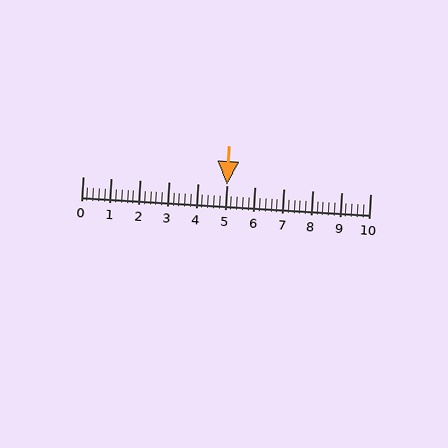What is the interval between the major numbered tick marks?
The major tick marks are spaced 1 units apart.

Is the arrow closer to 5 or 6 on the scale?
The arrow is closer to 5.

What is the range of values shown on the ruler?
The ruler shows values from 0 to 10.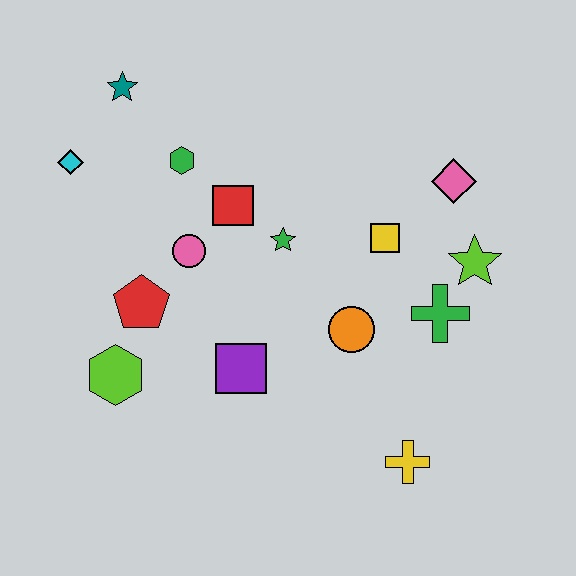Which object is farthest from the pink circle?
The yellow cross is farthest from the pink circle.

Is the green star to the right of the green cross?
No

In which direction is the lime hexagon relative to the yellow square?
The lime hexagon is to the left of the yellow square.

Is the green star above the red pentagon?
Yes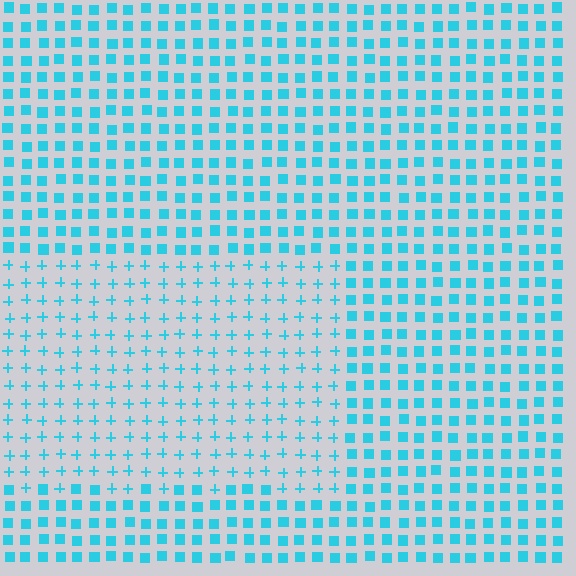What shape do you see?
I see a rectangle.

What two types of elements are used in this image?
The image uses plus signs inside the rectangle region and squares outside it.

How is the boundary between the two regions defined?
The boundary is defined by a change in element shape: plus signs inside vs. squares outside. All elements share the same color and spacing.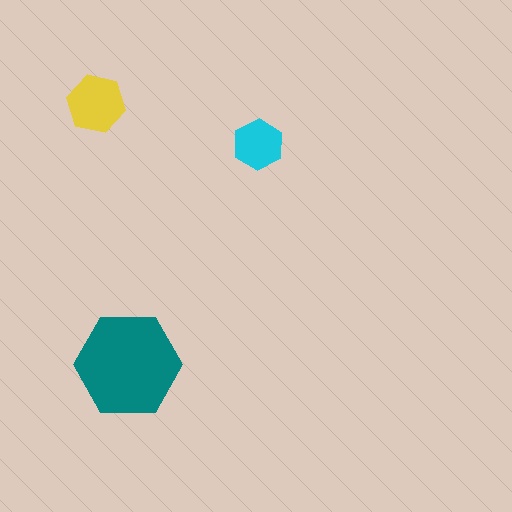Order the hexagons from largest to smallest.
the teal one, the yellow one, the cyan one.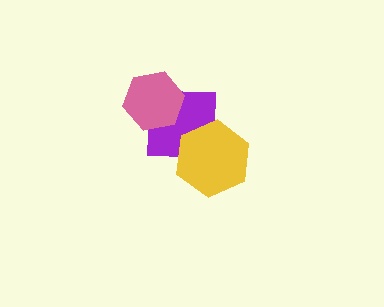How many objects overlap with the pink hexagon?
1 object overlaps with the pink hexagon.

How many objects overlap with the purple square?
2 objects overlap with the purple square.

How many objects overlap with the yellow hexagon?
1 object overlaps with the yellow hexagon.